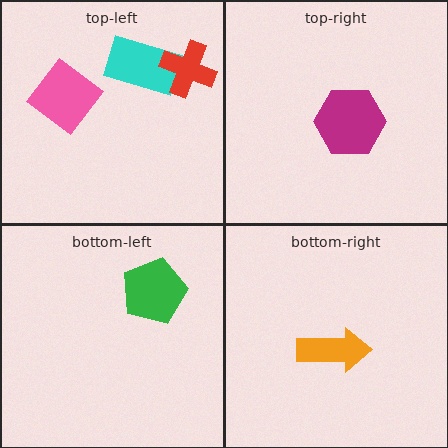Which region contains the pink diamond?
The top-left region.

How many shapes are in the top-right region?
1.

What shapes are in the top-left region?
The cyan rectangle, the red cross, the pink diamond.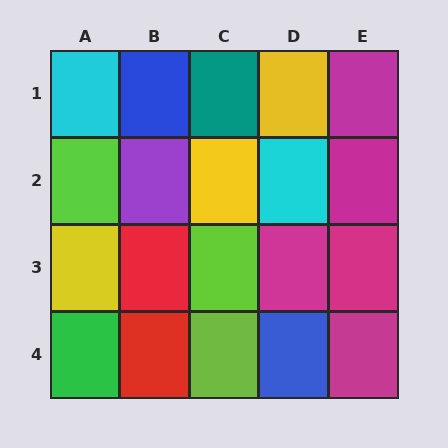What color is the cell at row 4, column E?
Magenta.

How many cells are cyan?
2 cells are cyan.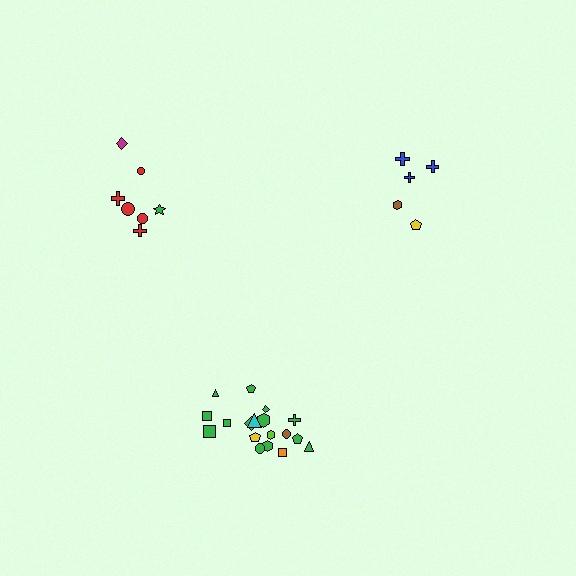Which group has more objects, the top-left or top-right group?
The top-left group.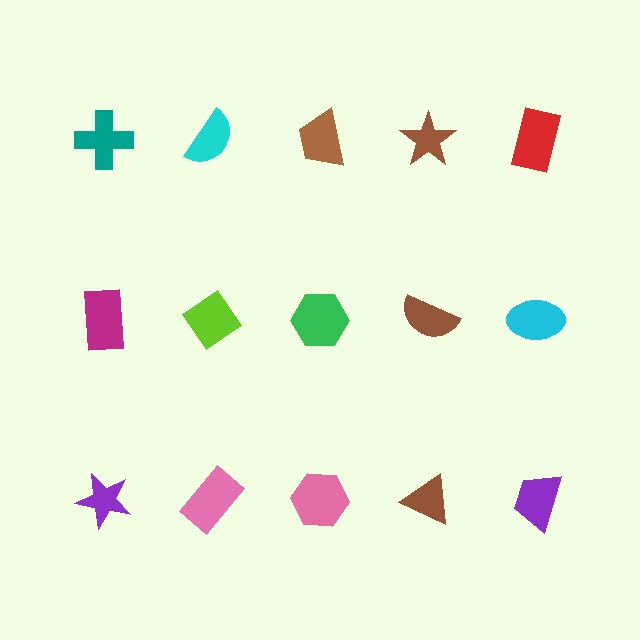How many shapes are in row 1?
5 shapes.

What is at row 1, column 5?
A red rectangle.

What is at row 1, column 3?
A brown trapezoid.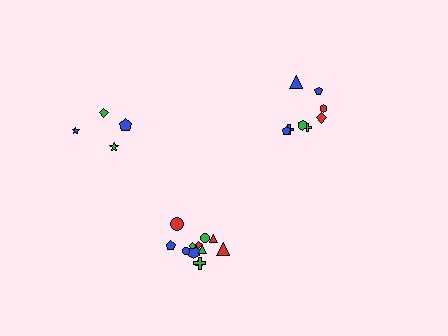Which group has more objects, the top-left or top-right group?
The top-right group.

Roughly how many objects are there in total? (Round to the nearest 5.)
Roughly 25 objects in total.